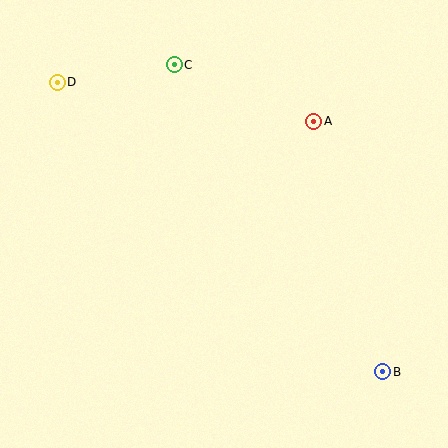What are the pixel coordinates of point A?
Point A is at (314, 121).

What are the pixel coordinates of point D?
Point D is at (58, 82).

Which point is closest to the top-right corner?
Point A is closest to the top-right corner.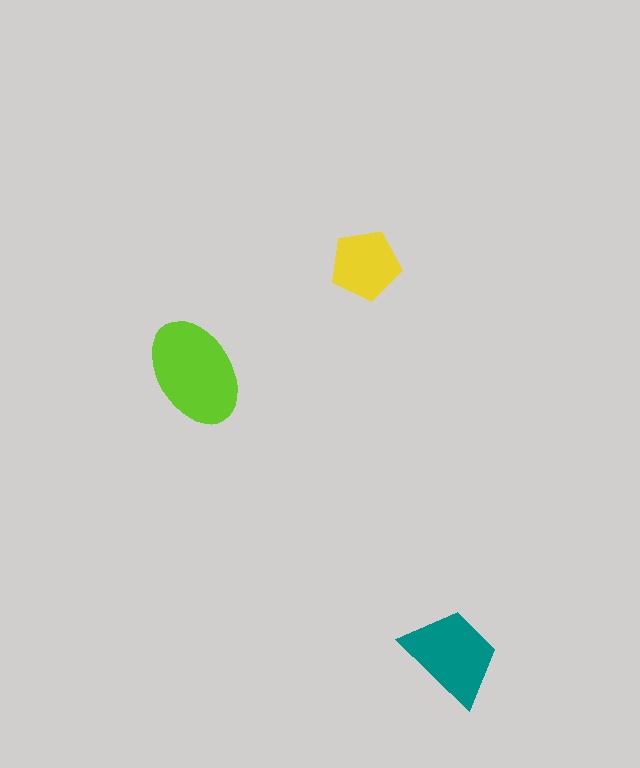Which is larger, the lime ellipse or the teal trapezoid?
The lime ellipse.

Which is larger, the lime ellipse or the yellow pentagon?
The lime ellipse.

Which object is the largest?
The lime ellipse.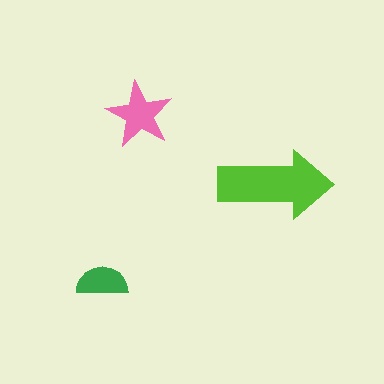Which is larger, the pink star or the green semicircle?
The pink star.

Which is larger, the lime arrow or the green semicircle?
The lime arrow.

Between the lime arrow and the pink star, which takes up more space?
The lime arrow.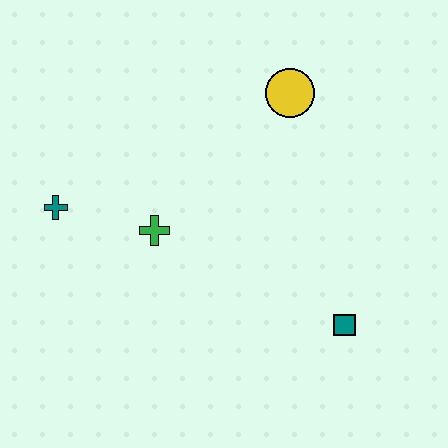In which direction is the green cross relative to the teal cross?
The green cross is to the right of the teal cross.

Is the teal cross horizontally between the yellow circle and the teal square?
No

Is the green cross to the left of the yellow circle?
Yes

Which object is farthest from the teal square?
The teal cross is farthest from the teal square.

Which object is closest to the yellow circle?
The green cross is closest to the yellow circle.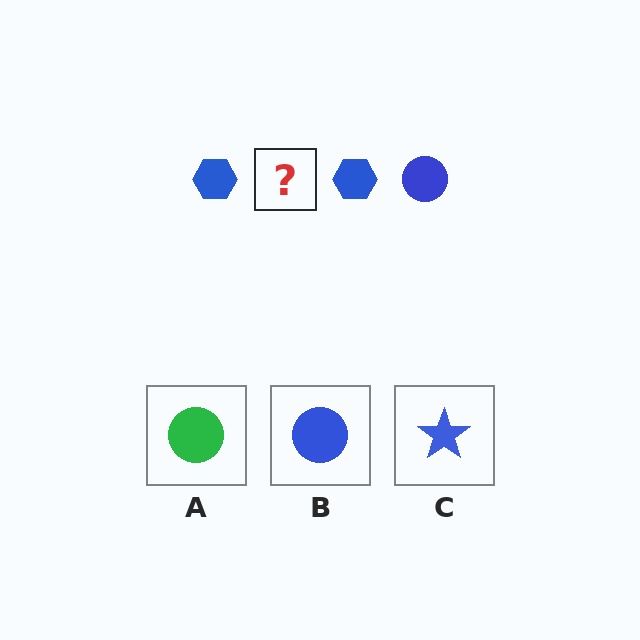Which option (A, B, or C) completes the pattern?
B.